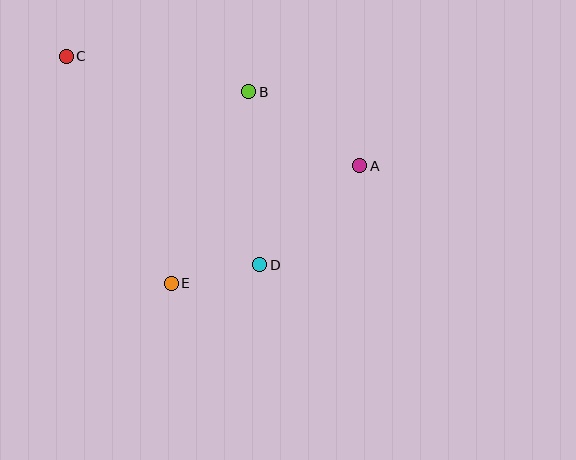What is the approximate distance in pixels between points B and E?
The distance between B and E is approximately 206 pixels.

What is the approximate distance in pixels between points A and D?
The distance between A and D is approximately 141 pixels.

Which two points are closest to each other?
Points D and E are closest to each other.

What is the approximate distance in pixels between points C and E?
The distance between C and E is approximately 250 pixels.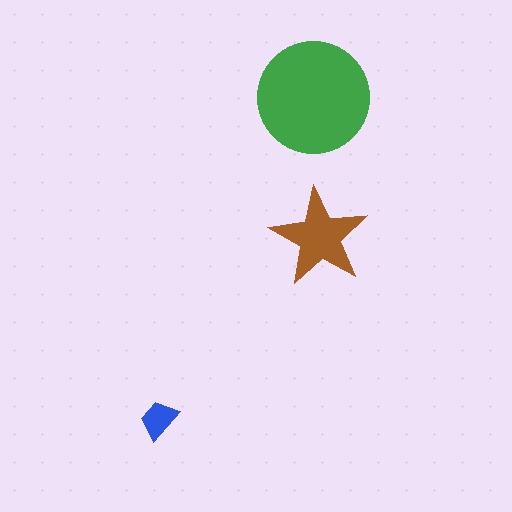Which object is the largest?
The green circle.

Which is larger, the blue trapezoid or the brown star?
The brown star.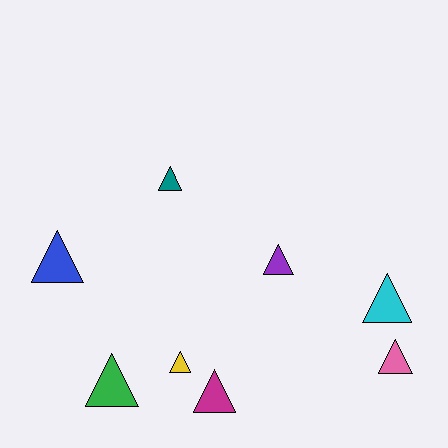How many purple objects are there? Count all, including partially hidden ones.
There is 1 purple object.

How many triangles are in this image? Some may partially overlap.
There are 8 triangles.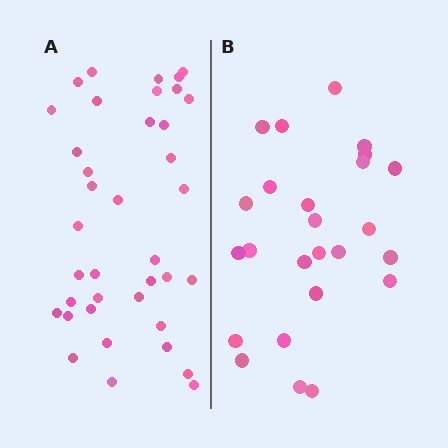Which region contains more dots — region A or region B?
Region A (the left region) has more dots.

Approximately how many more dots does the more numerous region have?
Region A has approximately 15 more dots than region B.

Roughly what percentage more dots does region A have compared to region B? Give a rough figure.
About 50% more.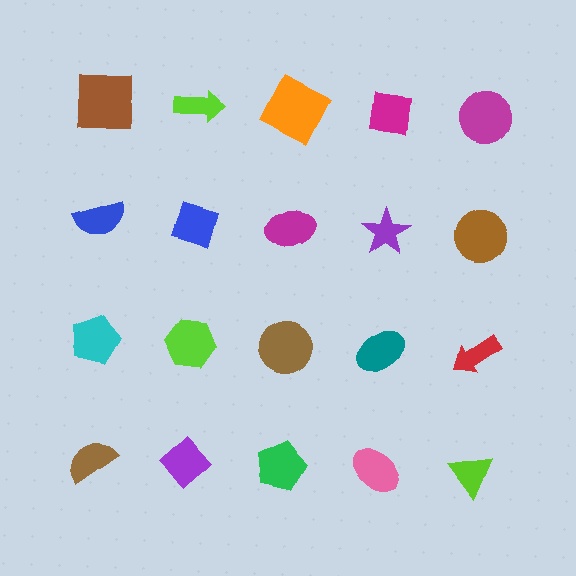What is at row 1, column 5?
A magenta circle.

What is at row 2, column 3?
A magenta ellipse.